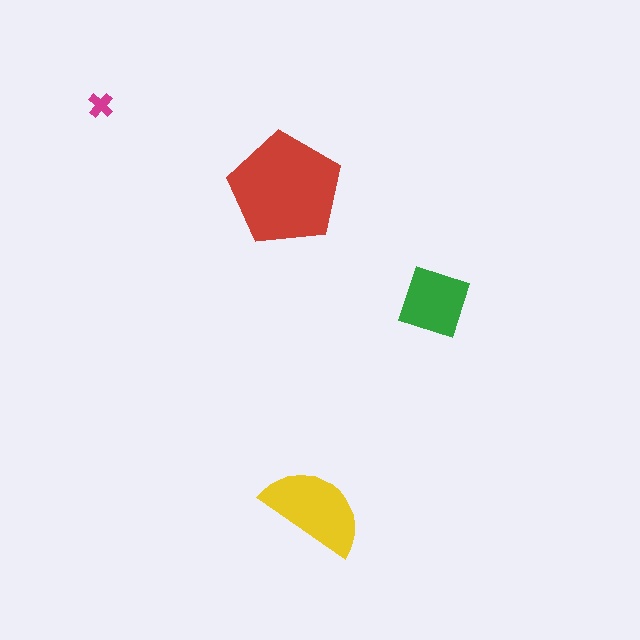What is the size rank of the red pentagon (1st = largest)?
1st.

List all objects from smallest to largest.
The magenta cross, the green diamond, the yellow semicircle, the red pentagon.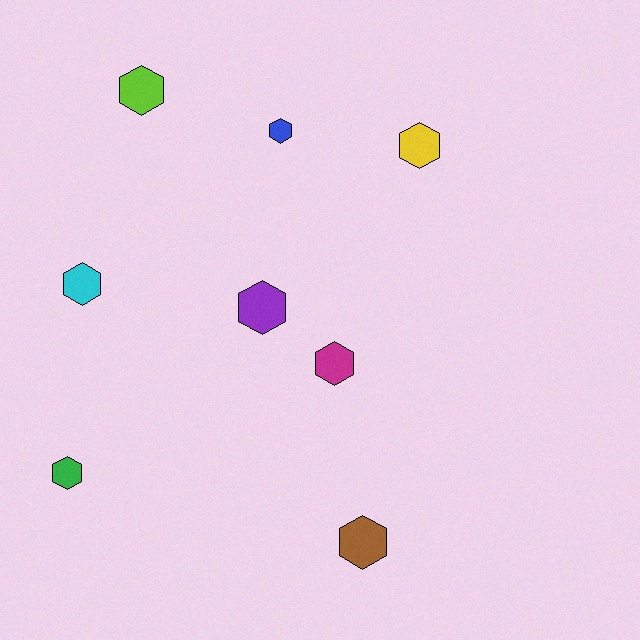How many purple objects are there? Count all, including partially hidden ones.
There is 1 purple object.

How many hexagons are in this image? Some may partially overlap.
There are 8 hexagons.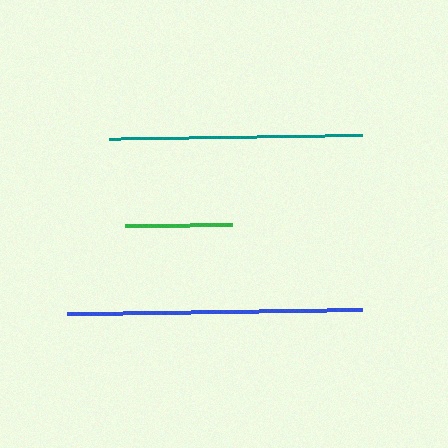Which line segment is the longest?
The blue line is the longest at approximately 296 pixels.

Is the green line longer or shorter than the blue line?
The blue line is longer than the green line.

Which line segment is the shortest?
The green line is the shortest at approximately 108 pixels.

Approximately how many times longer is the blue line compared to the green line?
The blue line is approximately 2.7 times the length of the green line.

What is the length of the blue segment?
The blue segment is approximately 296 pixels long.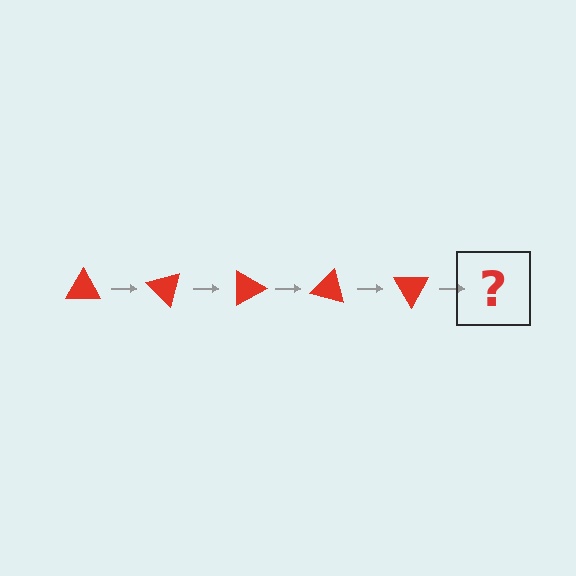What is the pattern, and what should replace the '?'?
The pattern is that the triangle rotates 45 degrees each step. The '?' should be a red triangle rotated 225 degrees.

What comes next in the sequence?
The next element should be a red triangle rotated 225 degrees.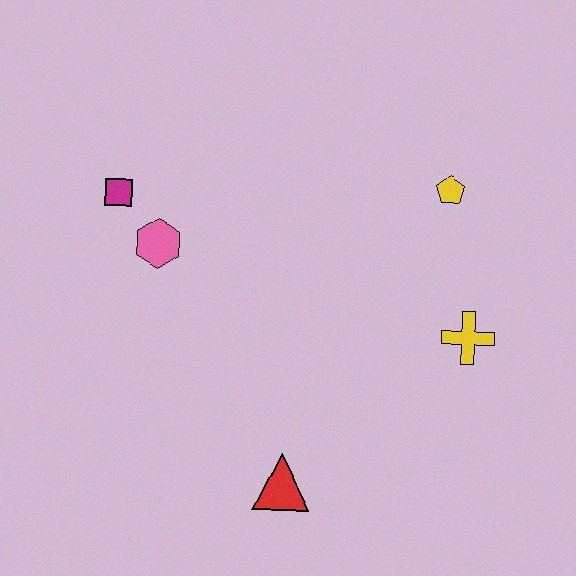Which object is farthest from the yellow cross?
The magenta square is farthest from the yellow cross.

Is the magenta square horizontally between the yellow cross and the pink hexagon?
No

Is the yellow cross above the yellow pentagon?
No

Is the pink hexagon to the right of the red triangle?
No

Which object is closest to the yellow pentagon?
The yellow cross is closest to the yellow pentagon.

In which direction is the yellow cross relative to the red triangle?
The yellow cross is to the right of the red triangle.